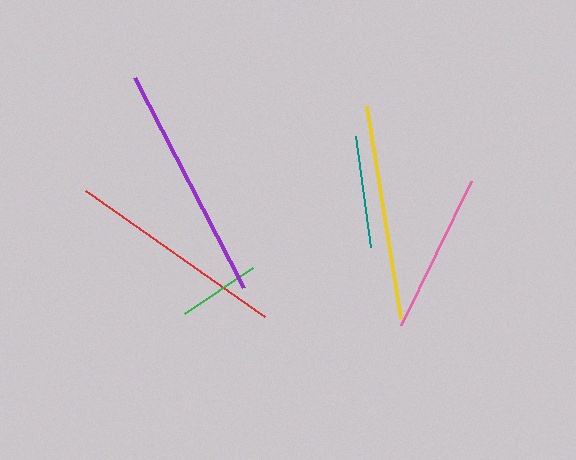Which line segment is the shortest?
The green line is the shortest at approximately 82 pixels.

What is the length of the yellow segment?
The yellow segment is approximately 215 pixels long.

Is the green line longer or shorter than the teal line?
The teal line is longer than the green line.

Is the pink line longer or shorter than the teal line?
The pink line is longer than the teal line.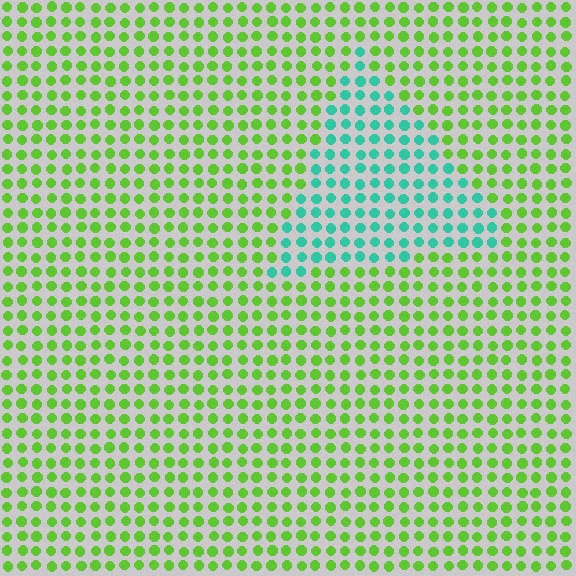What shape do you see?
I see a triangle.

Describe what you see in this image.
The image is filled with small lime elements in a uniform arrangement. A triangle-shaped region is visible where the elements are tinted to a slightly different hue, forming a subtle color boundary.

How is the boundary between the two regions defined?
The boundary is defined purely by a slight shift in hue (about 64 degrees). Spacing, size, and orientation are identical on both sides.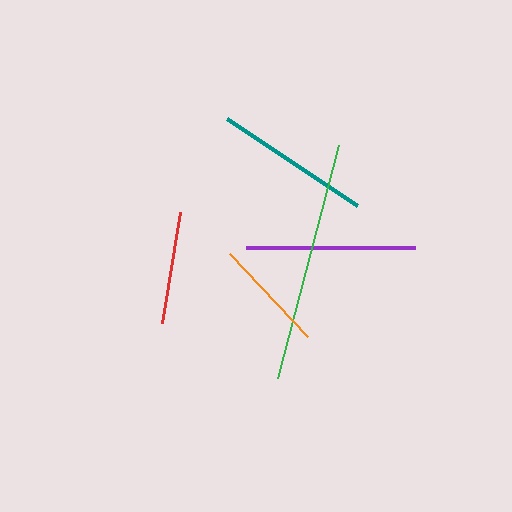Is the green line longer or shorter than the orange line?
The green line is longer than the orange line.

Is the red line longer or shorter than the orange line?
The orange line is longer than the red line.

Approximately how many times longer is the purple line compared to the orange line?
The purple line is approximately 1.5 times the length of the orange line.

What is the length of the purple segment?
The purple segment is approximately 170 pixels long.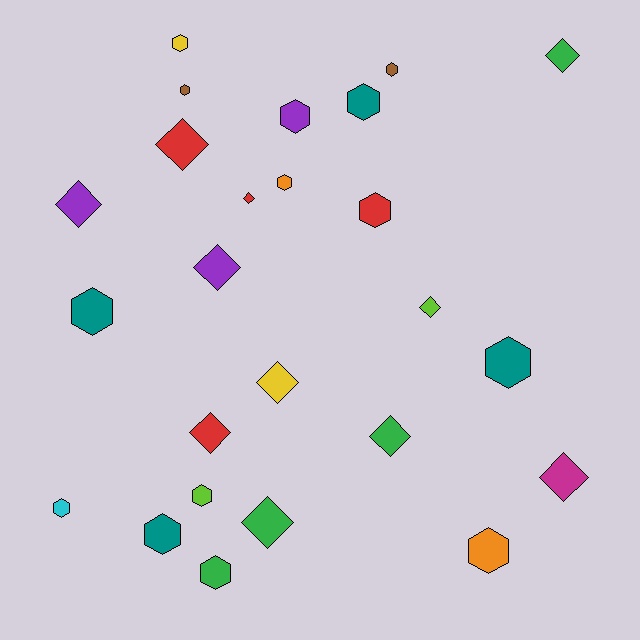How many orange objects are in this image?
There are 2 orange objects.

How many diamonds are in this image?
There are 11 diamonds.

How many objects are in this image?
There are 25 objects.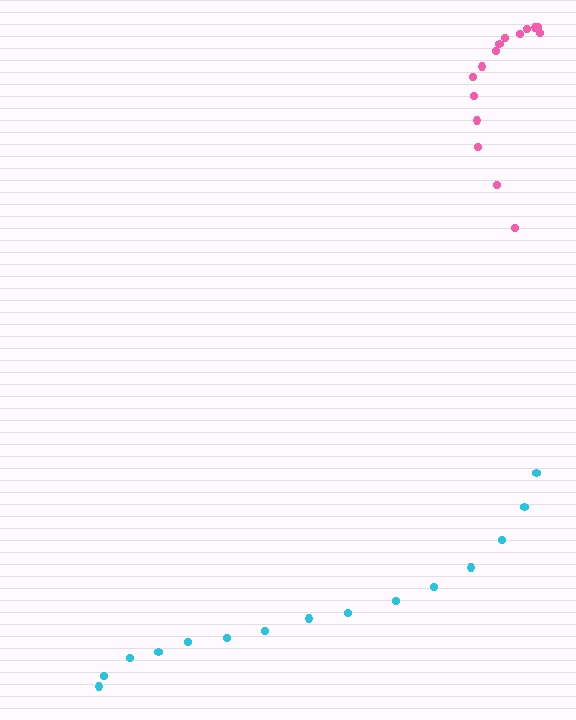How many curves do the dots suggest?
There are 2 distinct paths.